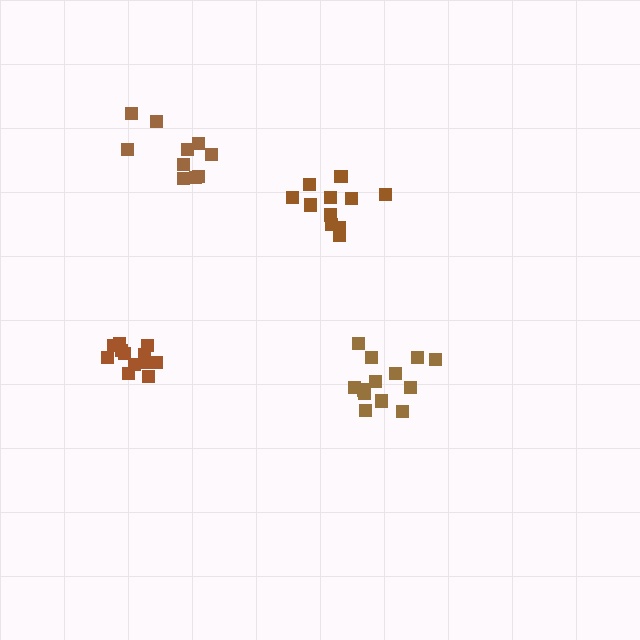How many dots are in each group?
Group 1: 11 dots, Group 2: 12 dots, Group 3: 14 dots, Group 4: 10 dots (47 total).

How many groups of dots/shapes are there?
There are 4 groups.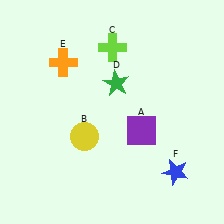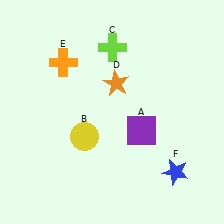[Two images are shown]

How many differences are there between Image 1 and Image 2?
There is 1 difference between the two images.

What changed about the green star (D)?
In Image 1, D is green. In Image 2, it changed to orange.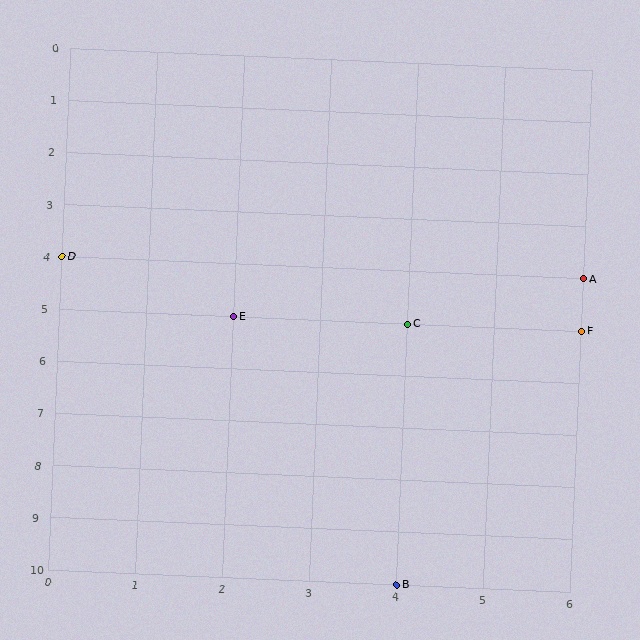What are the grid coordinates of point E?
Point E is at grid coordinates (2, 5).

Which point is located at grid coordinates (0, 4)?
Point D is at (0, 4).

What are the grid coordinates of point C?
Point C is at grid coordinates (4, 5).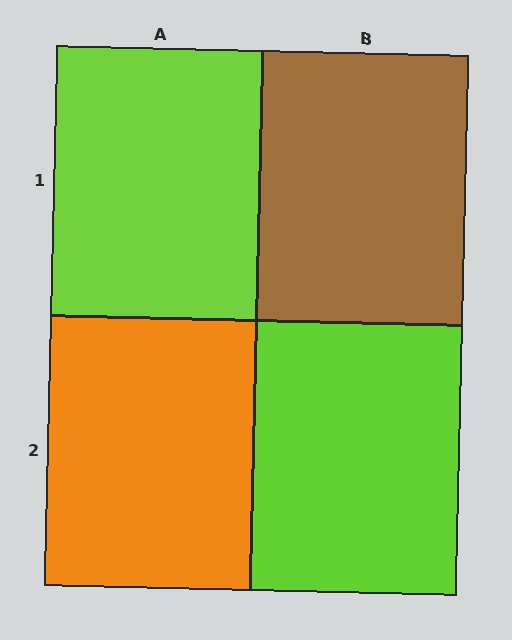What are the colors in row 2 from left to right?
Orange, lime.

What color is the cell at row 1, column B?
Brown.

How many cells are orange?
1 cell is orange.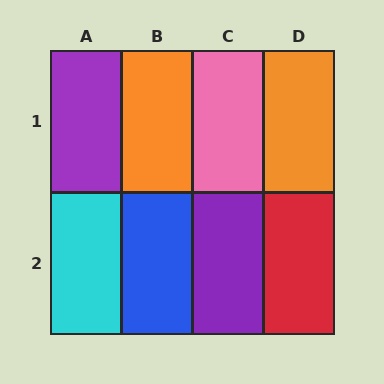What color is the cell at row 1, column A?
Purple.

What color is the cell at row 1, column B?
Orange.